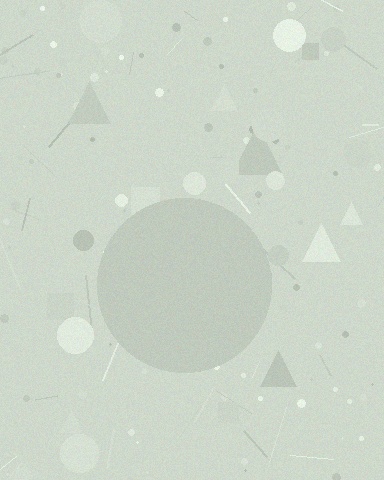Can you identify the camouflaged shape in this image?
The camouflaged shape is a circle.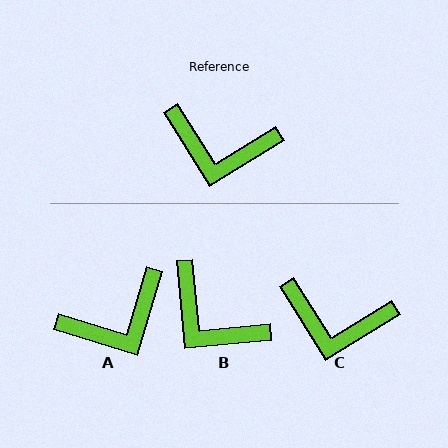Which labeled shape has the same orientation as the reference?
C.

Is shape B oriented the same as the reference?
No, it is off by about 26 degrees.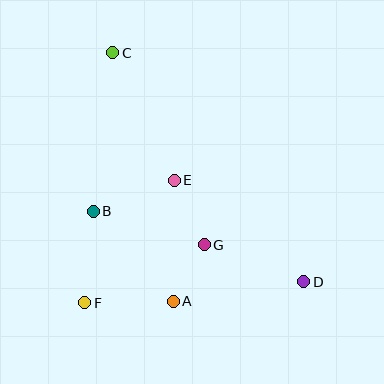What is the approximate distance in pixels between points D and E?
The distance between D and E is approximately 165 pixels.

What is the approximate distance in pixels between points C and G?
The distance between C and G is approximately 213 pixels.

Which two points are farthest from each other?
Points C and D are farthest from each other.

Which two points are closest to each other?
Points A and G are closest to each other.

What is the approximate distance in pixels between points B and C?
The distance between B and C is approximately 160 pixels.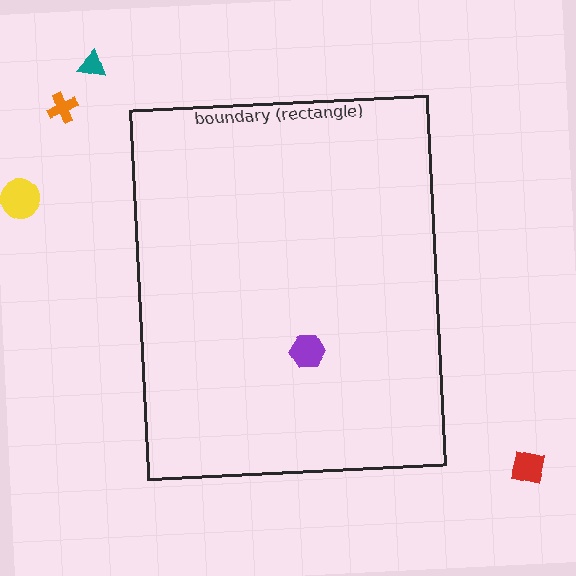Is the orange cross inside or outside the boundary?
Outside.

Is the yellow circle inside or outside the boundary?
Outside.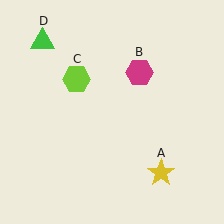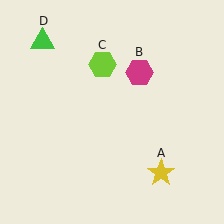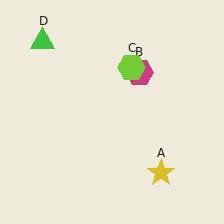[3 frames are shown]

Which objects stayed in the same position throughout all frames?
Yellow star (object A) and magenta hexagon (object B) and green triangle (object D) remained stationary.